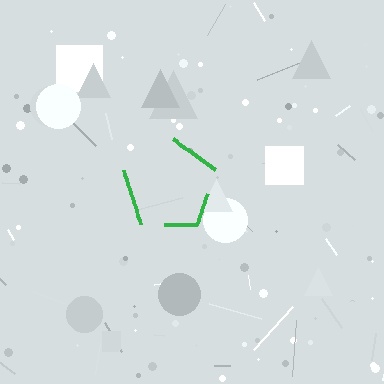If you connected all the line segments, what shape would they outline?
They would outline a pentagon.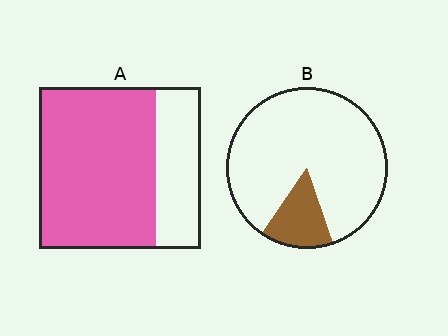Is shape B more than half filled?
No.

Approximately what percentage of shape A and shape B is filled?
A is approximately 70% and B is approximately 15%.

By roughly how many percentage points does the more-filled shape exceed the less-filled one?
By roughly 55 percentage points (A over B).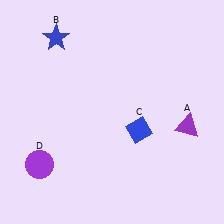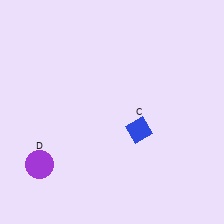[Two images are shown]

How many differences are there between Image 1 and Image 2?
There are 2 differences between the two images.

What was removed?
The purple triangle (A), the blue star (B) were removed in Image 2.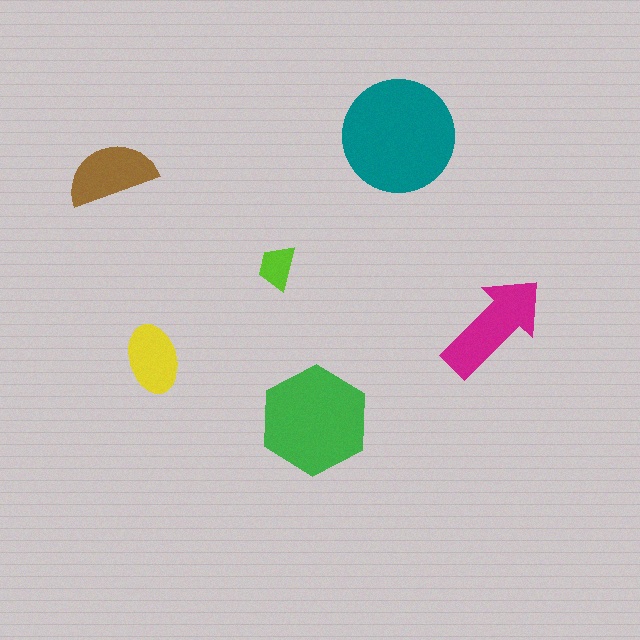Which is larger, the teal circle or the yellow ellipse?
The teal circle.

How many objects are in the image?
There are 6 objects in the image.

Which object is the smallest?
The lime trapezoid.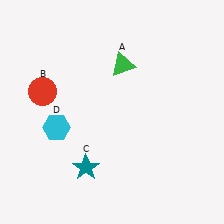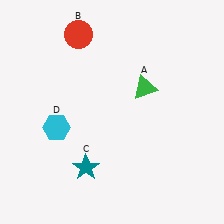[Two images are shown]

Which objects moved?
The objects that moved are: the green triangle (A), the red circle (B).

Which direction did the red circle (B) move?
The red circle (B) moved up.